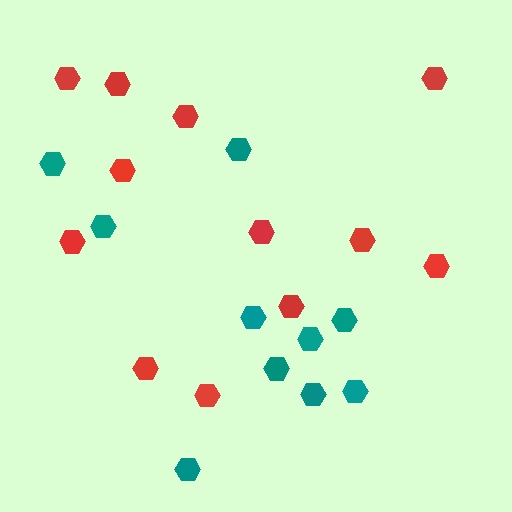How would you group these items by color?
There are 2 groups: one group of red hexagons (12) and one group of teal hexagons (10).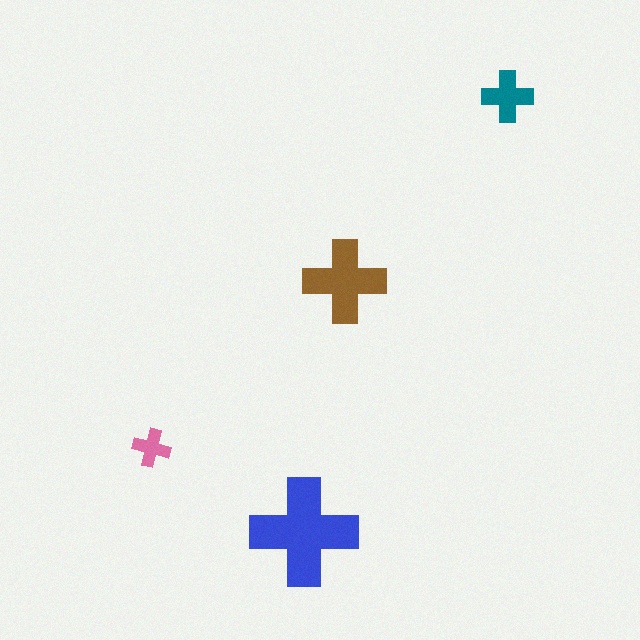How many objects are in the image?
There are 4 objects in the image.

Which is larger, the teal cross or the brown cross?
The brown one.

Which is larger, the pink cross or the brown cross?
The brown one.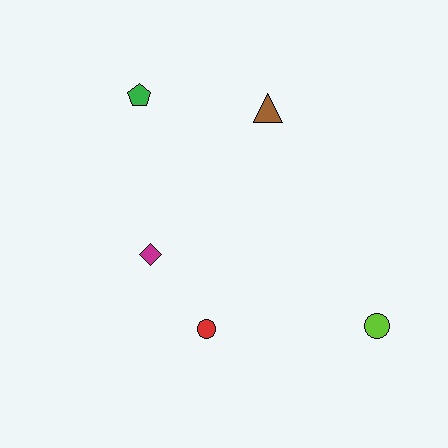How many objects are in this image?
There are 5 objects.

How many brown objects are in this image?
There is 1 brown object.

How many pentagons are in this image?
There is 1 pentagon.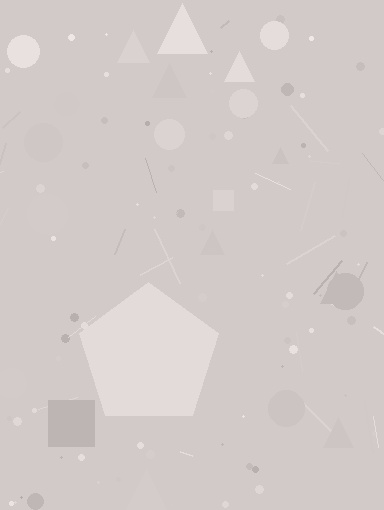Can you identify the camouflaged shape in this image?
The camouflaged shape is a pentagon.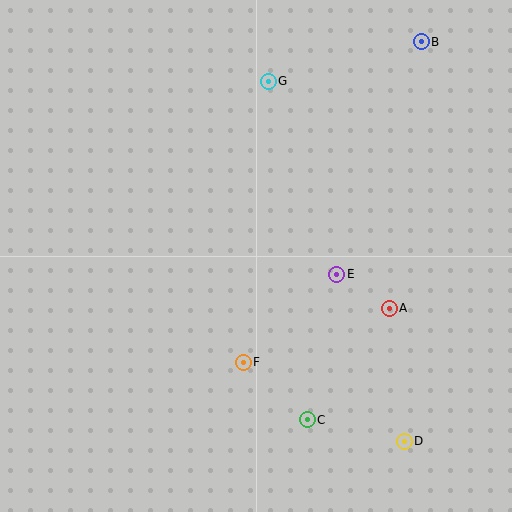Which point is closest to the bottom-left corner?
Point F is closest to the bottom-left corner.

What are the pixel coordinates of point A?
Point A is at (389, 308).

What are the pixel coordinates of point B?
Point B is at (421, 42).